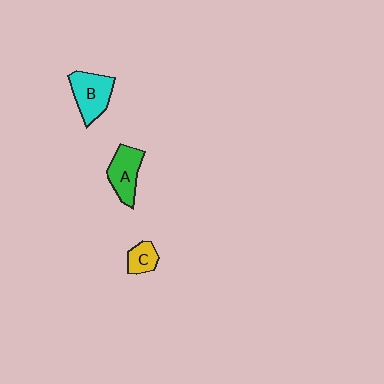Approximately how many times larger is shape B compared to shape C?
Approximately 2.0 times.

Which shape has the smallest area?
Shape C (yellow).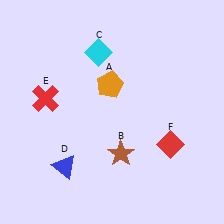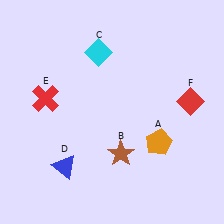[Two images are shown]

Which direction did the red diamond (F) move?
The red diamond (F) moved up.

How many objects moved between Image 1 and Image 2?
2 objects moved between the two images.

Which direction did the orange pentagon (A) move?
The orange pentagon (A) moved down.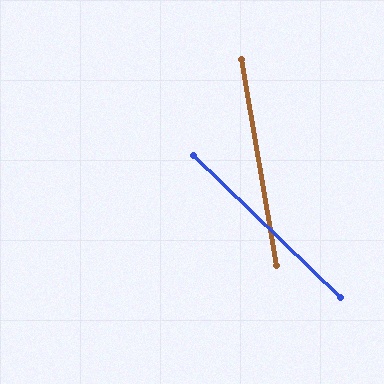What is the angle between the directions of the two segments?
Approximately 37 degrees.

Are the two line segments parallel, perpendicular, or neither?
Neither parallel nor perpendicular — they differ by about 37°.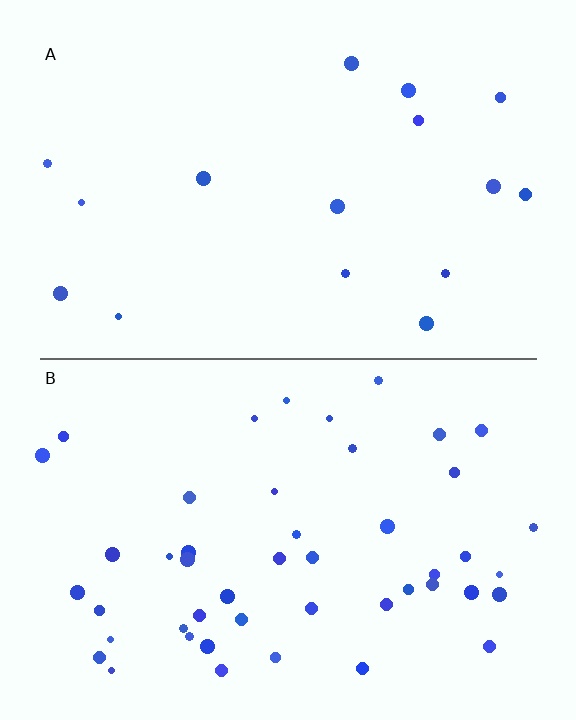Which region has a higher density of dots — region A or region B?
B (the bottom).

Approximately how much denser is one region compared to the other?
Approximately 3.0× — region B over region A.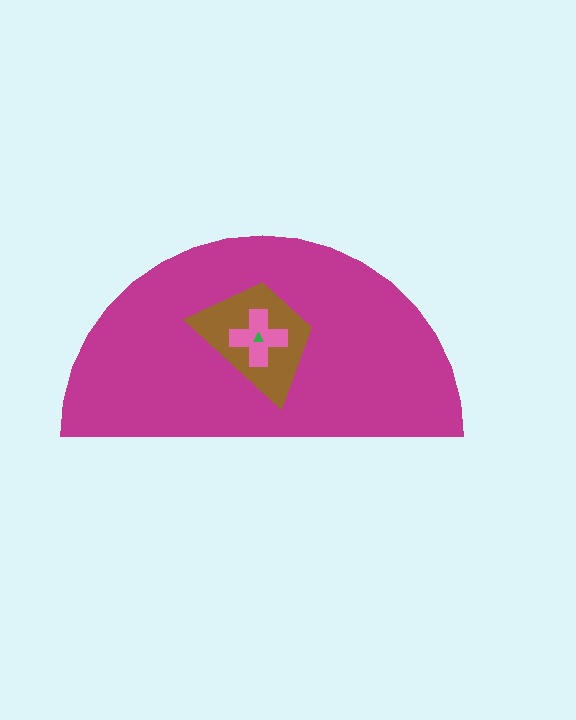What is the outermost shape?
The magenta semicircle.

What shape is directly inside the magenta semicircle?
The brown trapezoid.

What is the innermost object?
The green triangle.